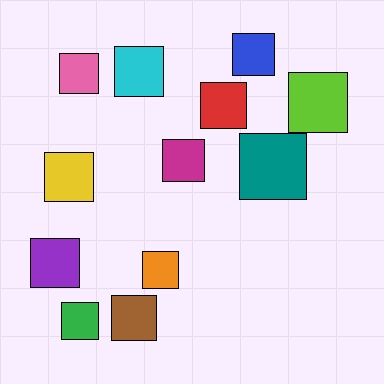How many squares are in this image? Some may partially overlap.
There are 12 squares.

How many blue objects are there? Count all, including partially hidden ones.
There is 1 blue object.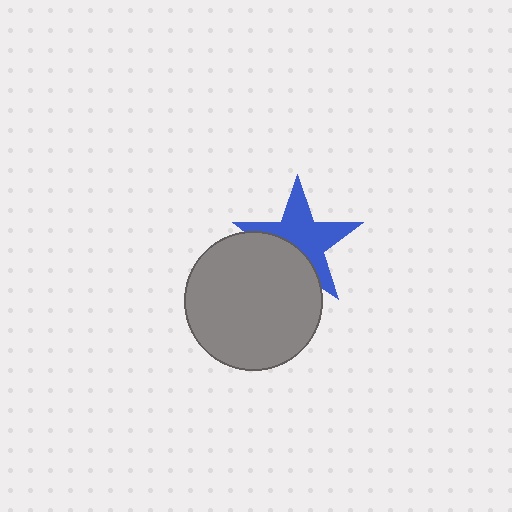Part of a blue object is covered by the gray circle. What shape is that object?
It is a star.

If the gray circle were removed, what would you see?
You would see the complete blue star.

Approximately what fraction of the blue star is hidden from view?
Roughly 37% of the blue star is hidden behind the gray circle.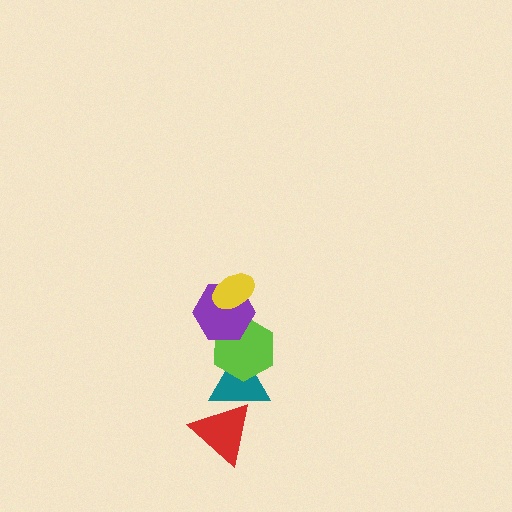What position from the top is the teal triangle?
The teal triangle is 4th from the top.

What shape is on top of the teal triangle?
The lime hexagon is on top of the teal triangle.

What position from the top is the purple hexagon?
The purple hexagon is 2nd from the top.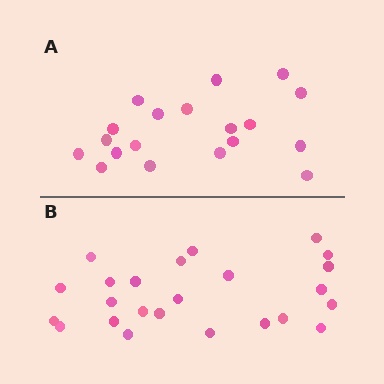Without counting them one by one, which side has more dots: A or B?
Region B (the bottom region) has more dots.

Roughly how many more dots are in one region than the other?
Region B has about 5 more dots than region A.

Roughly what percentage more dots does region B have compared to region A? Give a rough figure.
About 25% more.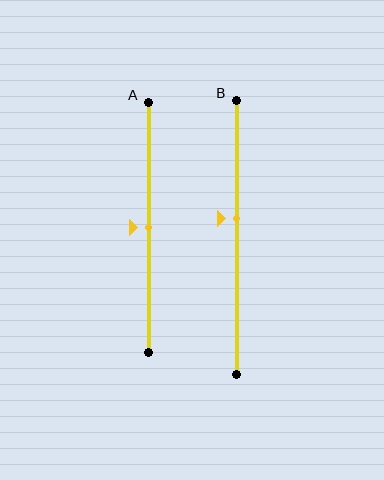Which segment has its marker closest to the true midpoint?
Segment A has its marker closest to the true midpoint.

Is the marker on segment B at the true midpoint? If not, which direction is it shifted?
No, the marker on segment B is shifted upward by about 7% of the segment length.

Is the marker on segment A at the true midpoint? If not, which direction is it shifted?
Yes, the marker on segment A is at the true midpoint.